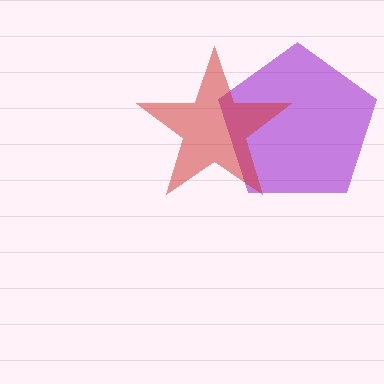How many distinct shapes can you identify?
There are 2 distinct shapes: a purple pentagon, a red star.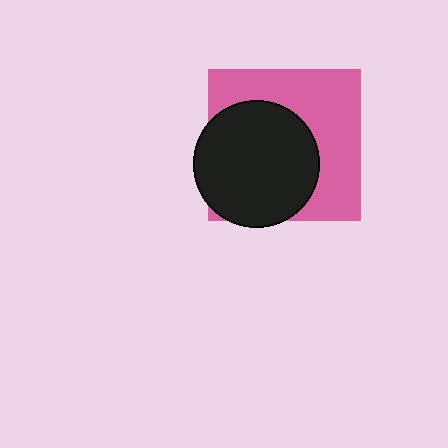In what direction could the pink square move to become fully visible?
The pink square could move toward the upper-right. That would shift it out from behind the black circle entirely.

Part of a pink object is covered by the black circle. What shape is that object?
It is a square.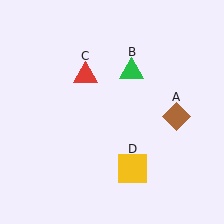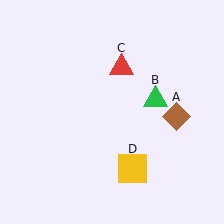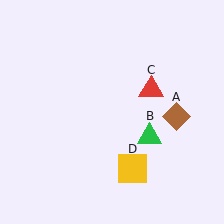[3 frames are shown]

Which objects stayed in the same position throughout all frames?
Brown diamond (object A) and yellow square (object D) remained stationary.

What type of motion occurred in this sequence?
The green triangle (object B), red triangle (object C) rotated clockwise around the center of the scene.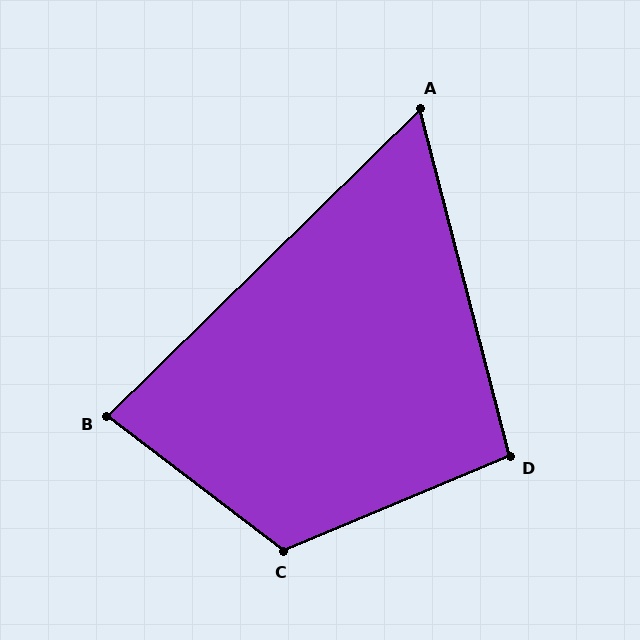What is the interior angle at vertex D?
Approximately 98 degrees (obtuse).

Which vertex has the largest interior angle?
C, at approximately 120 degrees.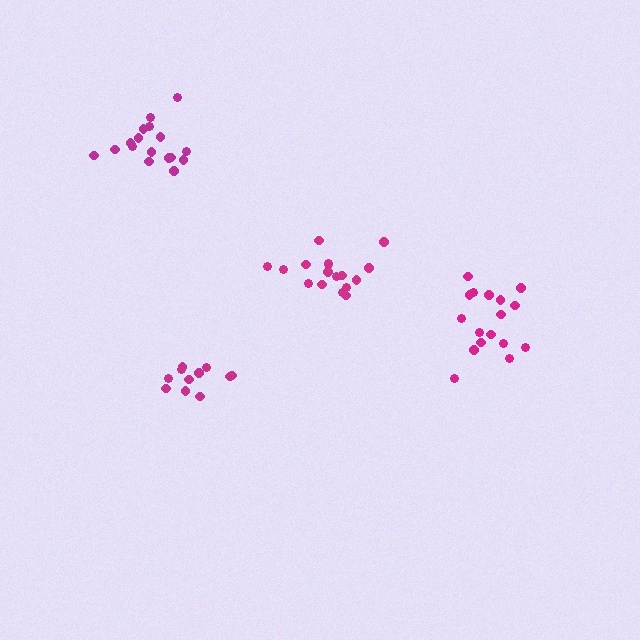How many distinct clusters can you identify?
There are 4 distinct clusters.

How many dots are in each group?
Group 1: 17 dots, Group 2: 17 dots, Group 3: 17 dots, Group 4: 11 dots (62 total).